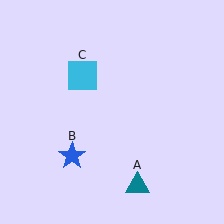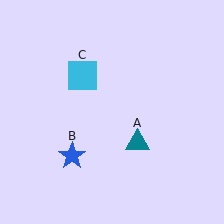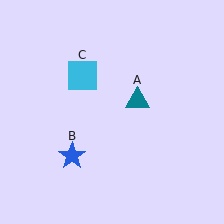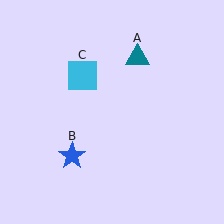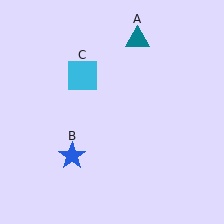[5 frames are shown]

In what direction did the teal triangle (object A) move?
The teal triangle (object A) moved up.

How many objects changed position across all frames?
1 object changed position: teal triangle (object A).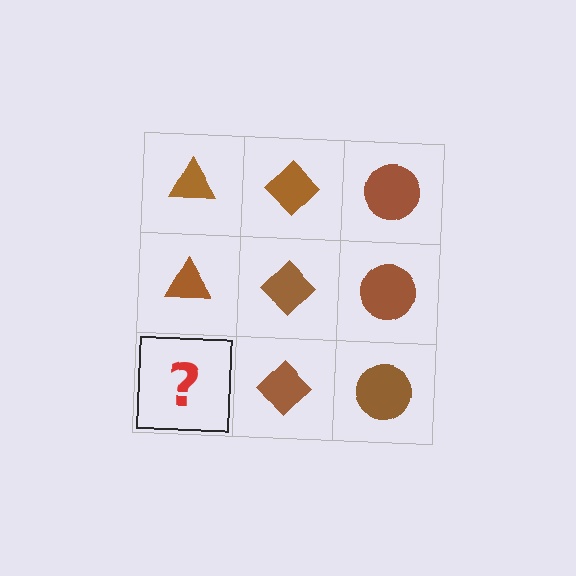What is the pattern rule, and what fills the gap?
The rule is that each column has a consistent shape. The gap should be filled with a brown triangle.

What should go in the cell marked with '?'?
The missing cell should contain a brown triangle.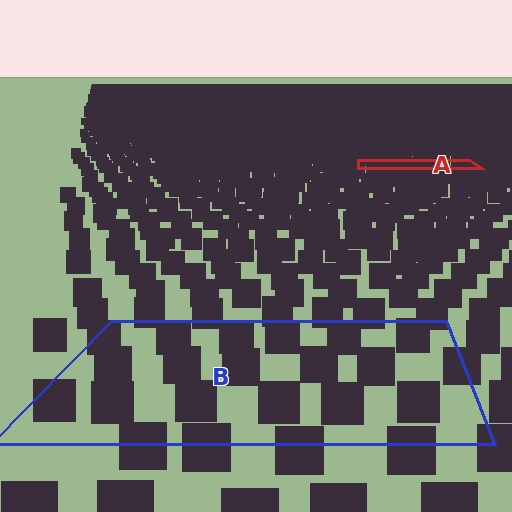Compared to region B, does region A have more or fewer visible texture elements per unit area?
Region A has more texture elements per unit area — they are packed more densely because it is farther away.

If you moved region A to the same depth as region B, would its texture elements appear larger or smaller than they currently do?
They would appear larger. At a closer depth, the same texture elements are projected at a bigger on-screen size.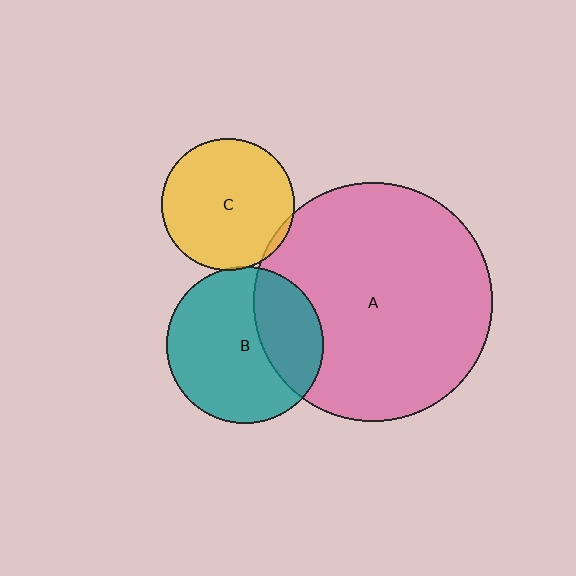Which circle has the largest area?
Circle A (pink).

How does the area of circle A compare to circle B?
Approximately 2.3 times.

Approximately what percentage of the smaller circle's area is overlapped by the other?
Approximately 30%.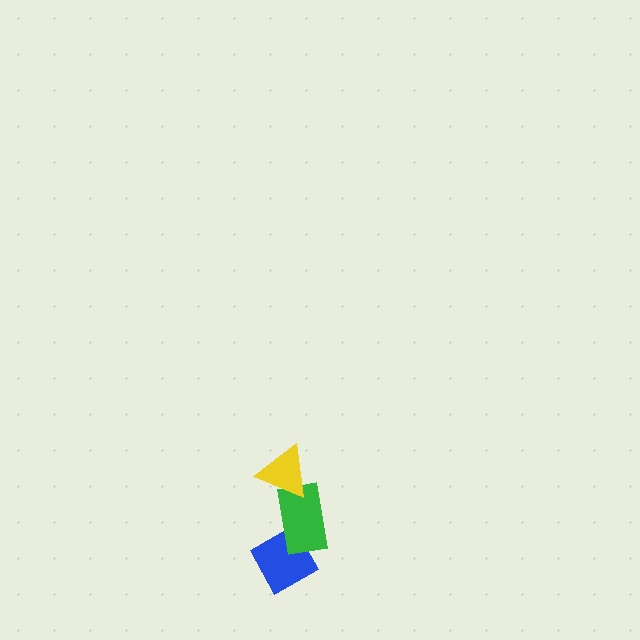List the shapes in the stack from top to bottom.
From top to bottom: the yellow triangle, the green rectangle, the blue diamond.